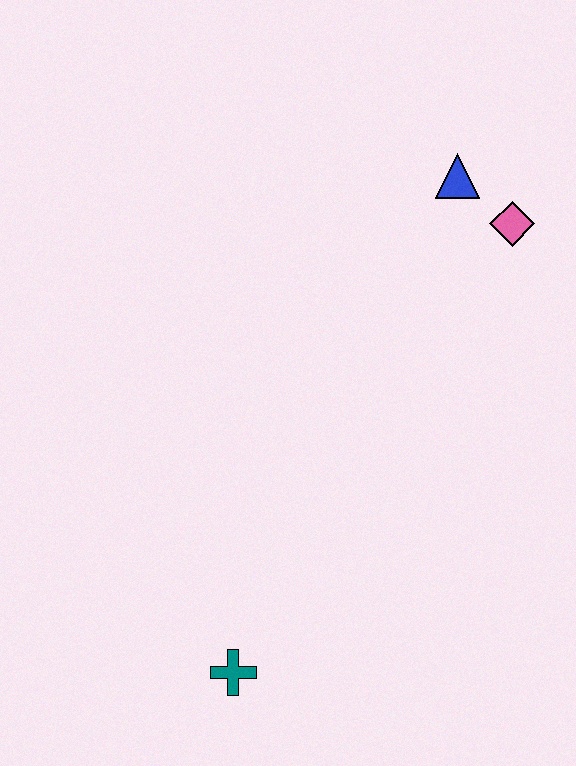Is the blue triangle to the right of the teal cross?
Yes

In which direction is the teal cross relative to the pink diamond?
The teal cross is below the pink diamond.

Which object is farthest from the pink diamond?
The teal cross is farthest from the pink diamond.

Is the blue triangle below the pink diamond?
No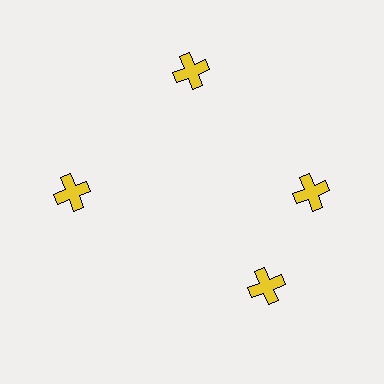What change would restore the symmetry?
The symmetry would be restored by rotating it back into even spacing with its neighbors so that all 4 crosses sit at equal angles and equal distance from the center.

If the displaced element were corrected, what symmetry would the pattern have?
It would have 4-fold rotational symmetry — the pattern would map onto itself every 90 degrees.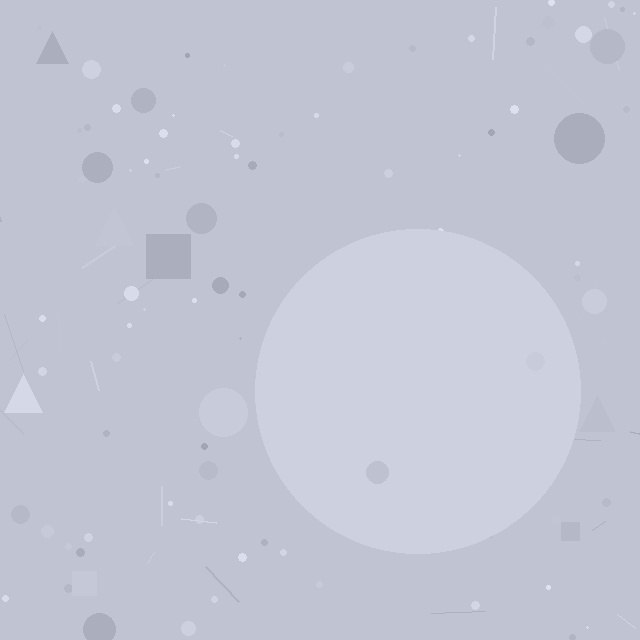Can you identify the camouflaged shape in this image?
The camouflaged shape is a circle.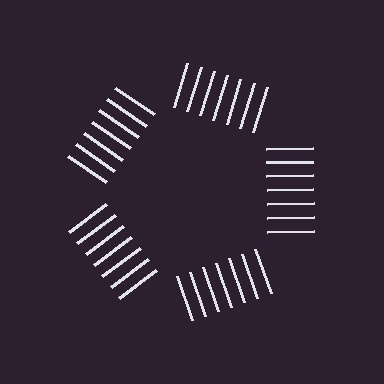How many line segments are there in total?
35 — 7 along each of the 5 edges.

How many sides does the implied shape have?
5 sides — the line-ends trace a pentagon.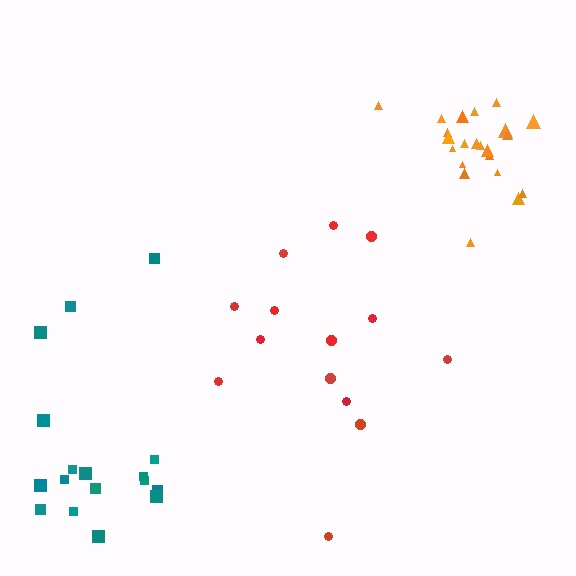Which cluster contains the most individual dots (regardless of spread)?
Orange (23).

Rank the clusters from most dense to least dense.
orange, teal, red.